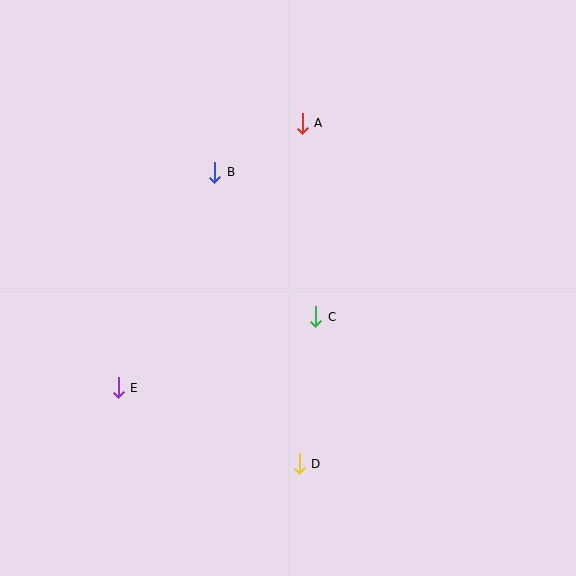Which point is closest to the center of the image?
Point C at (316, 317) is closest to the center.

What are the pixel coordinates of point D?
Point D is at (299, 464).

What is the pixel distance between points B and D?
The distance between B and D is 303 pixels.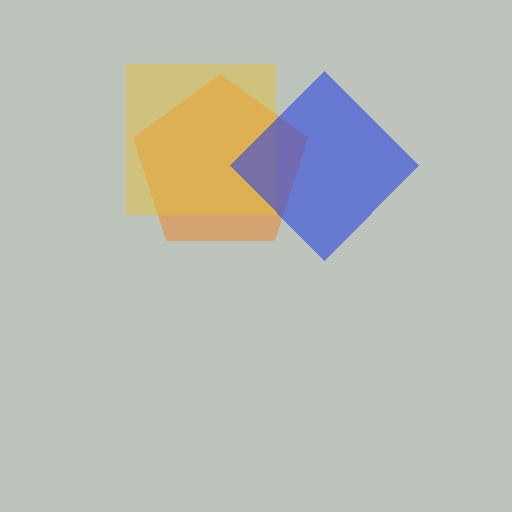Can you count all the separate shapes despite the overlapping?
Yes, there are 3 separate shapes.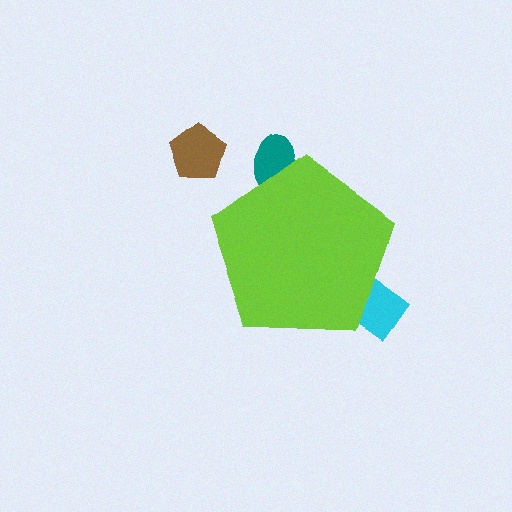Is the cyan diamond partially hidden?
Yes, the cyan diamond is partially hidden behind the lime pentagon.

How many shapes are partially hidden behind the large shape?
2 shapes are partially hidden.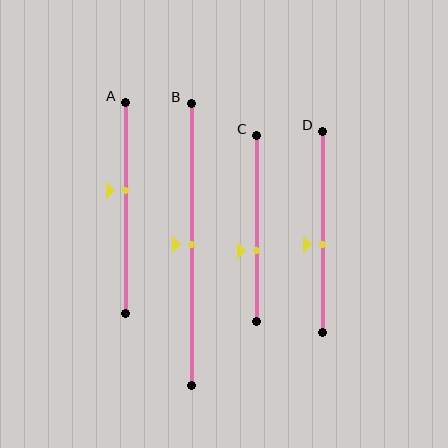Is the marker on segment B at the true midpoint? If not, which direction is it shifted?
Yes, the marker on segment B is at the true midpoint.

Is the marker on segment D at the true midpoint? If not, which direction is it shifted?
No, the marker on segment D is shifted downward by about 6% of the segment length.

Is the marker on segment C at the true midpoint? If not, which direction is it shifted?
No, the marker on segment C is shifted downward by about 12% of the segment length.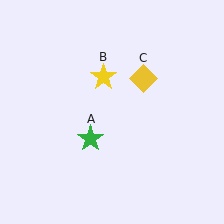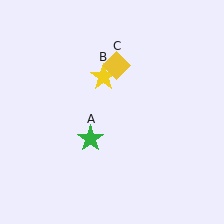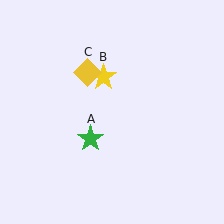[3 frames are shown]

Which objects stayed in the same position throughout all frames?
Green star (object A) and yellow star (object B) remained stationary.